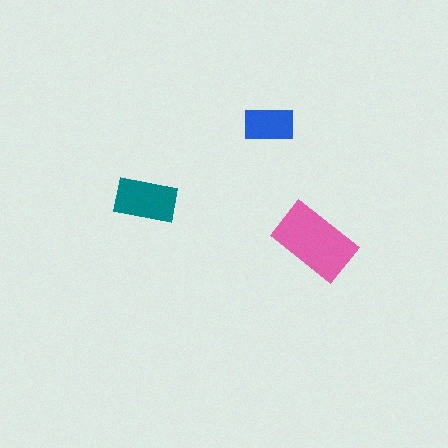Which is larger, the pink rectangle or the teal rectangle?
The pink one.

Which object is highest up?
The blue rectangle is topmost.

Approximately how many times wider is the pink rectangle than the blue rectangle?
About 1.5 times wider.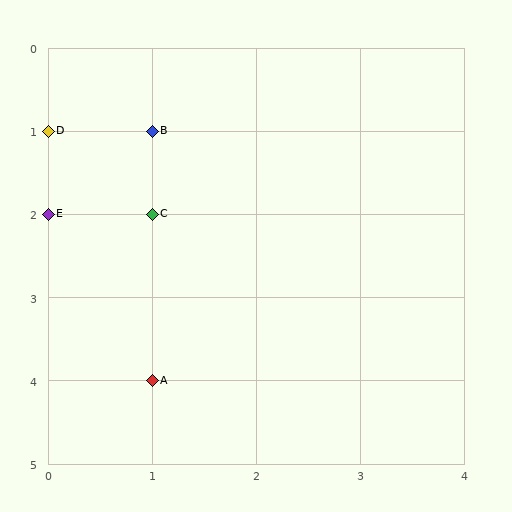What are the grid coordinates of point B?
Point B is at grid coordinates (1, 1).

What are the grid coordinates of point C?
Point C is at grid coordinates (1, 2).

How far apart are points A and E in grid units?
Points A and E are 1 column and 2 rows apart (about 2.2 grid units diagonally).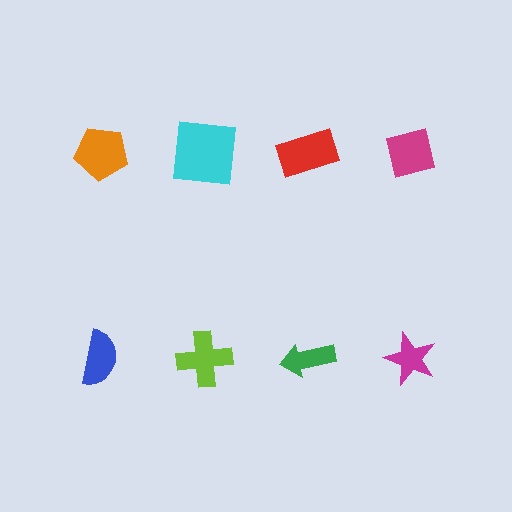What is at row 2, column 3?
A green arrow.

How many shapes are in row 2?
4 shapes.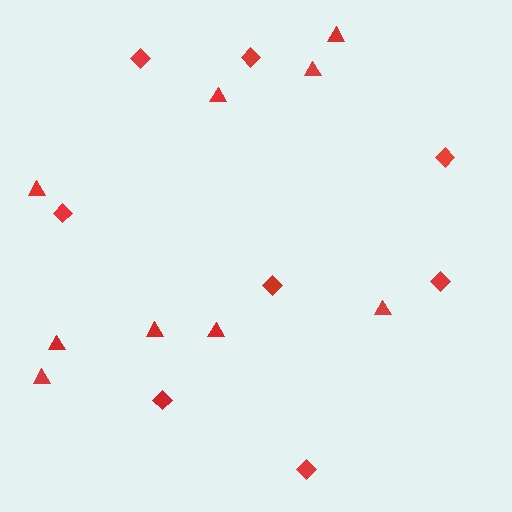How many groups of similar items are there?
There are 2 groups: one group of diamonds (8) and one group of triangles (9).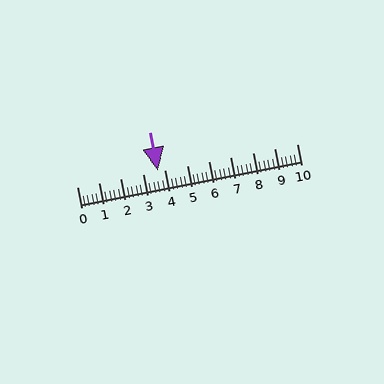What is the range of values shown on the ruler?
The ruler shows values from 0 to 10.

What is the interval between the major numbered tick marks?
The major tick marks are spaced 1 units apart.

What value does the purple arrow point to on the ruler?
The purple arrow points to approximately 3.7.